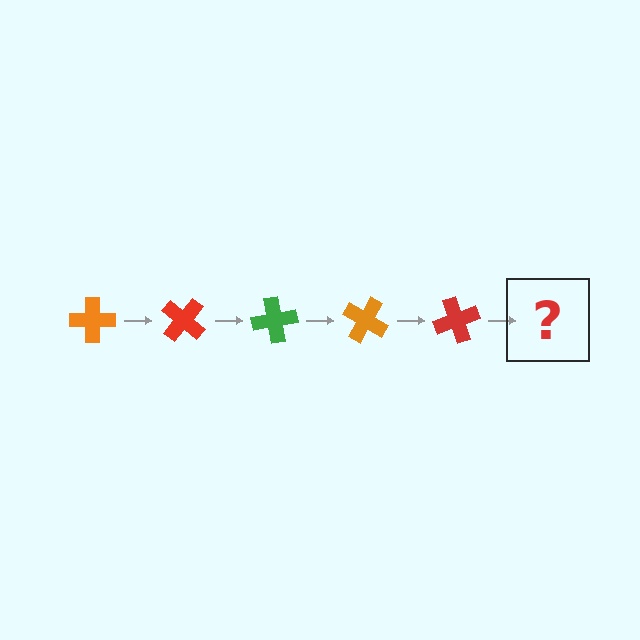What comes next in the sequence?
The next element should be a green cross, rotated 200 degrees from the start.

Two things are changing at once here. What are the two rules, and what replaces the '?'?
The two rules are that it rotates 40 degrees each step and the color cycles through orange, red, and green. The '?' should be a green cross, rotated 200 degrees from the start.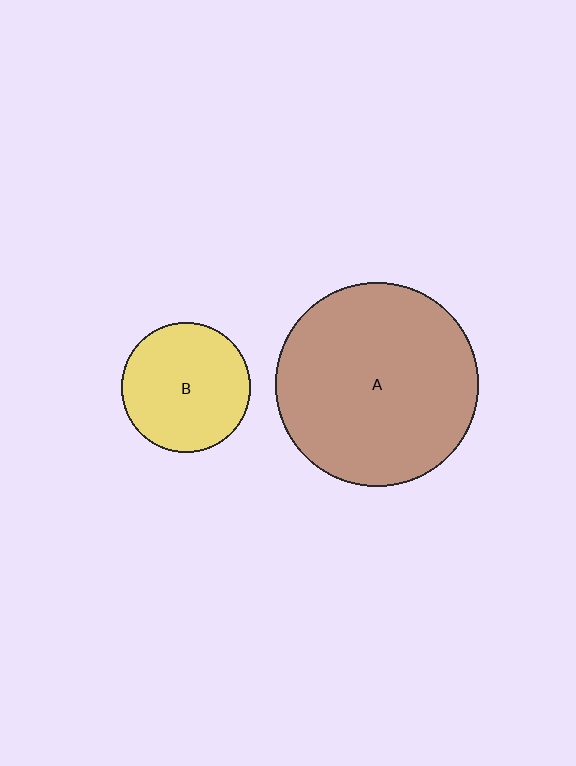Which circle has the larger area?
Circle A (brown).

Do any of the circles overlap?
No, none of the circles overlap.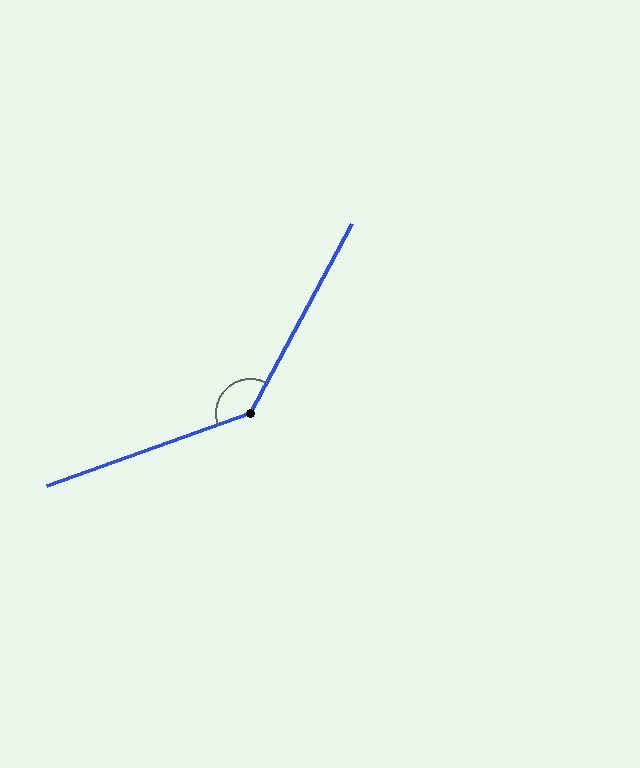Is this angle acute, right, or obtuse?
It is obtuse.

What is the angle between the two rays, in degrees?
Approximately 138 degrees.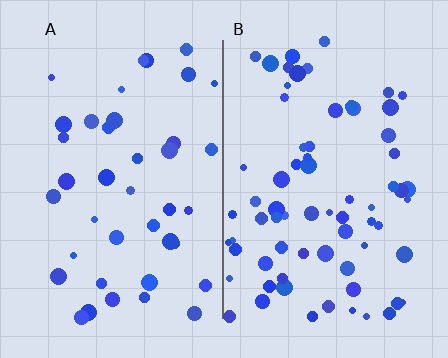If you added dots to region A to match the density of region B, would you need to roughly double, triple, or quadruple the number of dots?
Approximately double.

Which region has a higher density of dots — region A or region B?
B (the right).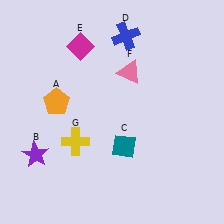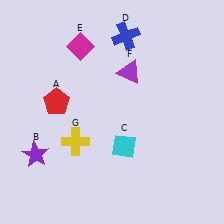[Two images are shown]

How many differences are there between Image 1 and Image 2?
There are 3 differences between the two images.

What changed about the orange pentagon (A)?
In Image 1, A is orange. In Image 2, it changed to red.